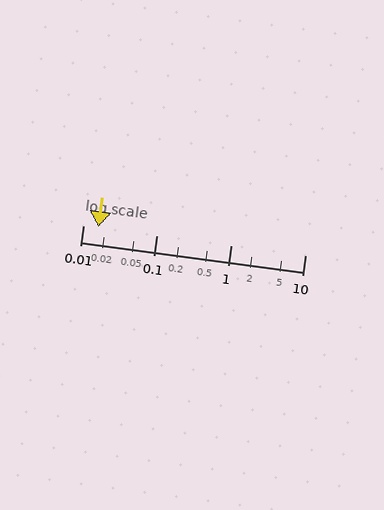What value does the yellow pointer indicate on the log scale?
The pointer indicates approximately 0.016.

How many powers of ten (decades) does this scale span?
The scale spans 3 decades, from 0.01 to 10.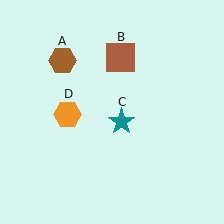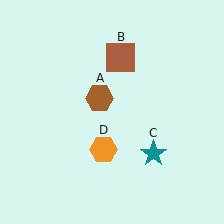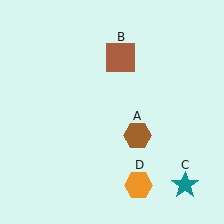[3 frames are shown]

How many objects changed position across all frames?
3 objects changed position: brown hexagon (object A), teal star (object C), orange hexagon (object D).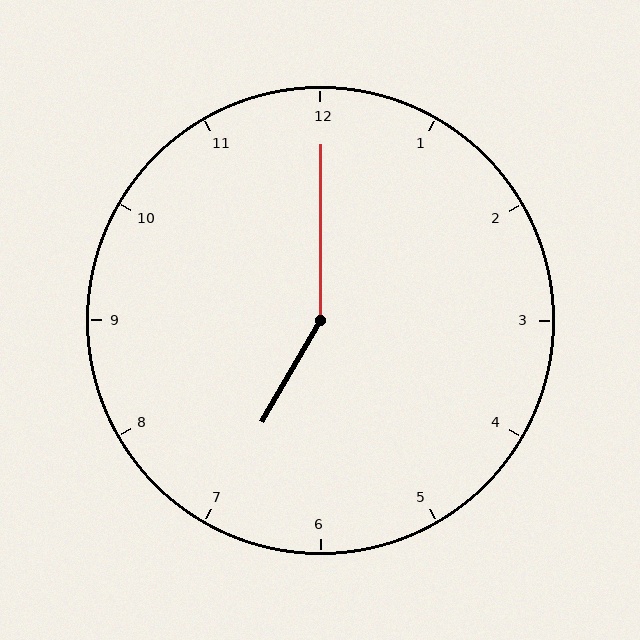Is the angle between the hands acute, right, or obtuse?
It is obtuse.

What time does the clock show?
7:00.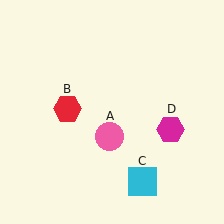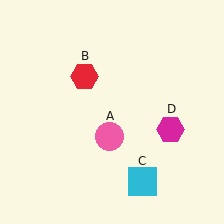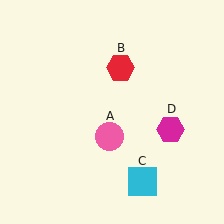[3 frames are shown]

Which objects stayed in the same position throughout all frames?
Pink circle (object A) and cyan square (object C) and magenta hexagon (object D) remained stationary.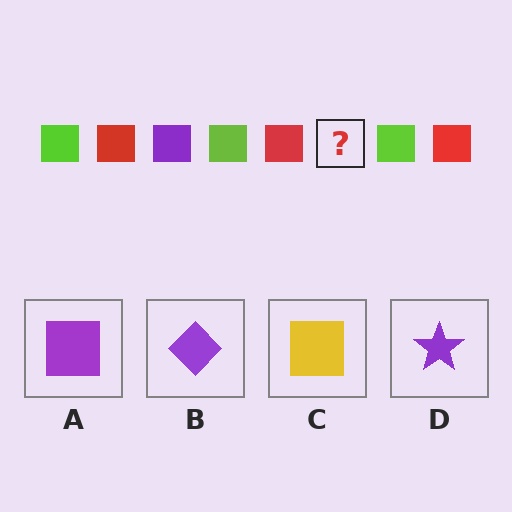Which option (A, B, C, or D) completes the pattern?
A.